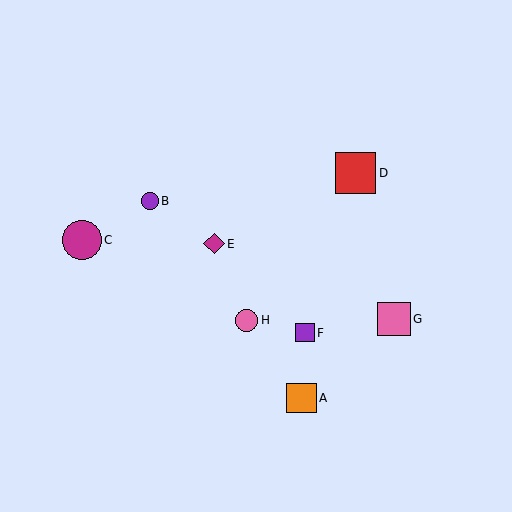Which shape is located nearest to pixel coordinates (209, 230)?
The magenta diamond (labeled E) at (214, 244) is nearest to that location.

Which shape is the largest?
The red square (labeled D) is the largest.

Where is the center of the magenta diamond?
The center of the magenta diamond is at (214, 244).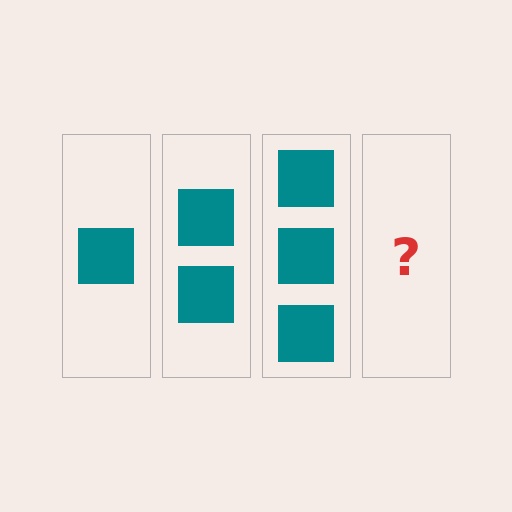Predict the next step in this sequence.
The next step is 4 squares.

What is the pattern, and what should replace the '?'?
The pattern is that each step adds one more square. The '?' should be 4 squares.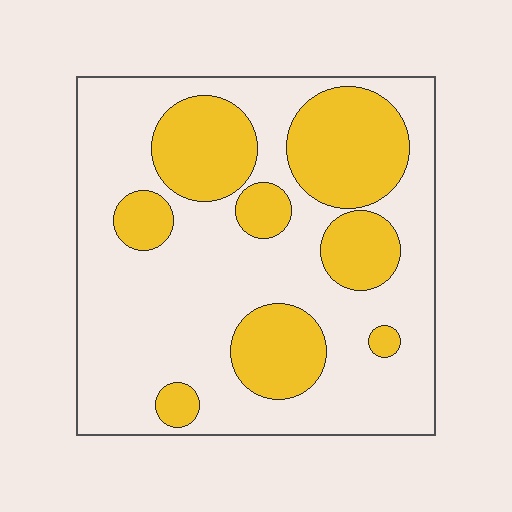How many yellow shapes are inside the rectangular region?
8.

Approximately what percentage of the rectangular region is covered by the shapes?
Approximately 30%.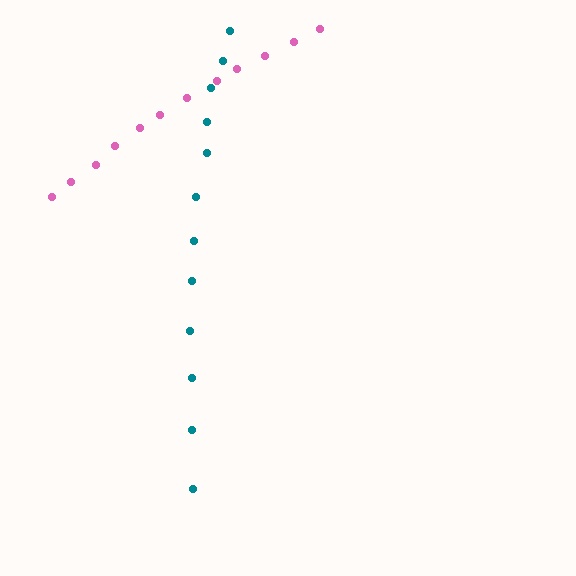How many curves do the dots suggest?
There are 2 distinct paths.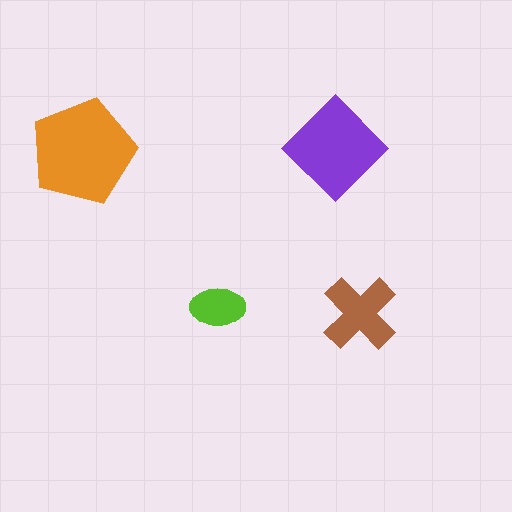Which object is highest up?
The purple diamond is topmost.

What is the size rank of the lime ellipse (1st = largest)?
4th.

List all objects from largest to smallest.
The orange pentagon, the purple diamond, the brown cross, the lime ellipse.